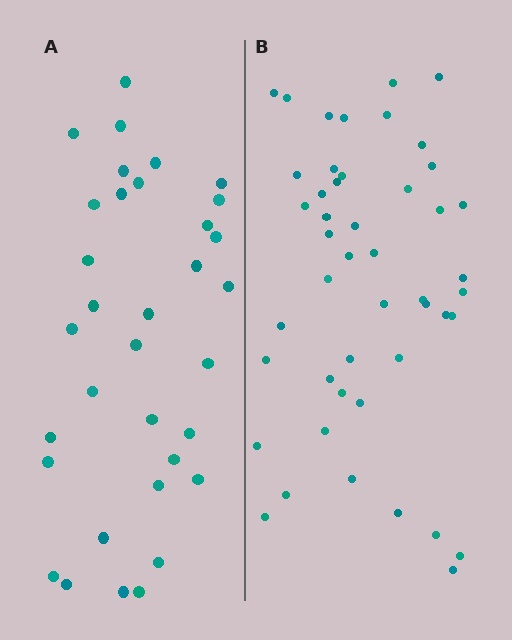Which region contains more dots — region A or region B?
Region B (the right region) has more dots.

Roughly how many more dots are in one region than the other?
Region B has approximately 15 more dots than region A.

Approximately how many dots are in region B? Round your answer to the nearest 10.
About 50 dots. (The exact count is 47, which rounds to 50.)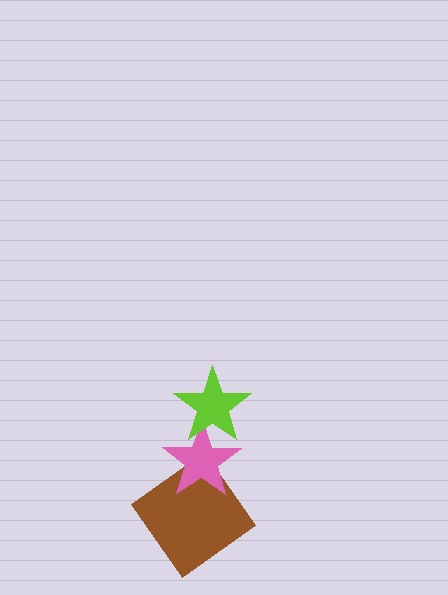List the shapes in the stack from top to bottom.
From top to bottom: the lime star, the pink star, the brown diamond.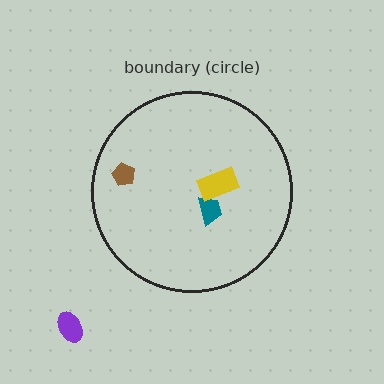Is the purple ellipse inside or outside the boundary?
Outside.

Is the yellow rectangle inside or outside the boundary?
Inside.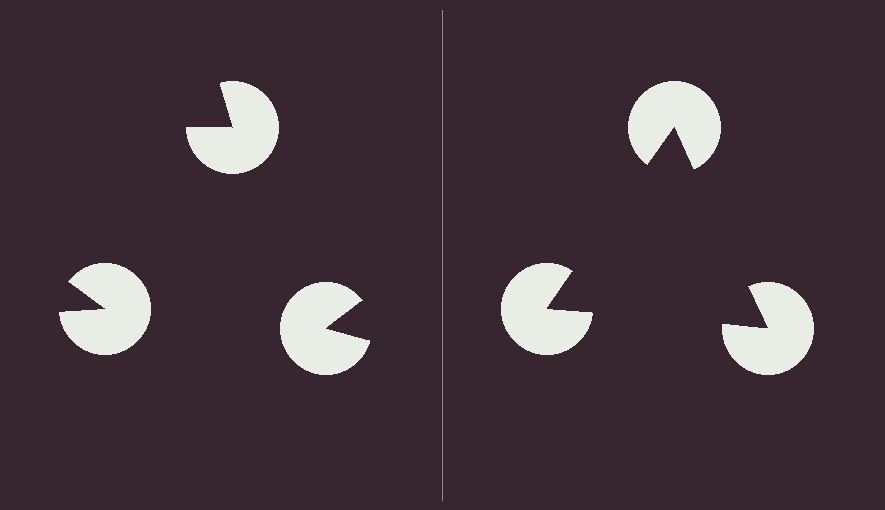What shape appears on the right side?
An illusory triangle.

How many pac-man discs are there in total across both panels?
6 — 3 on each side.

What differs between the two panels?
The pac-man discs are positioned identically on both sides; only the wedge orientations differ. On the right they align to a triangle; on the left they are misaligned.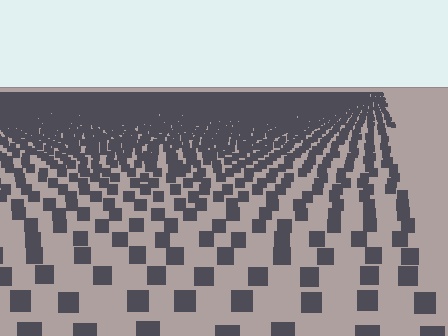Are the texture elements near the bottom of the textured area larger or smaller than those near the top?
Larger. Near the bottom, elements are closer to the viewer and appear at a bigger on-screen size.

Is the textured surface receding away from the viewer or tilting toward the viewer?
The surface is receding away from the viewer. Texture elements get smaller and denser toward the top.